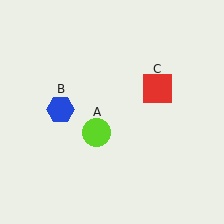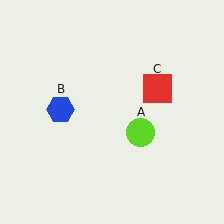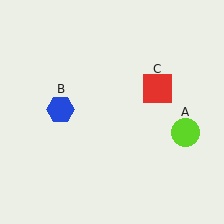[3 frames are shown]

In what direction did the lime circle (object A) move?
The lime circle (object A) moved right.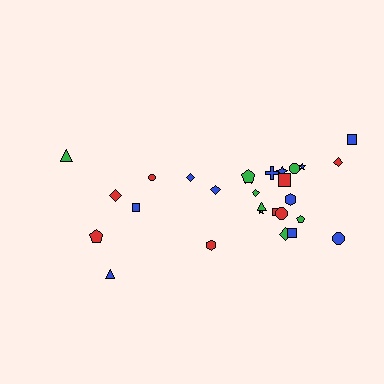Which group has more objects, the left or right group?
The right group.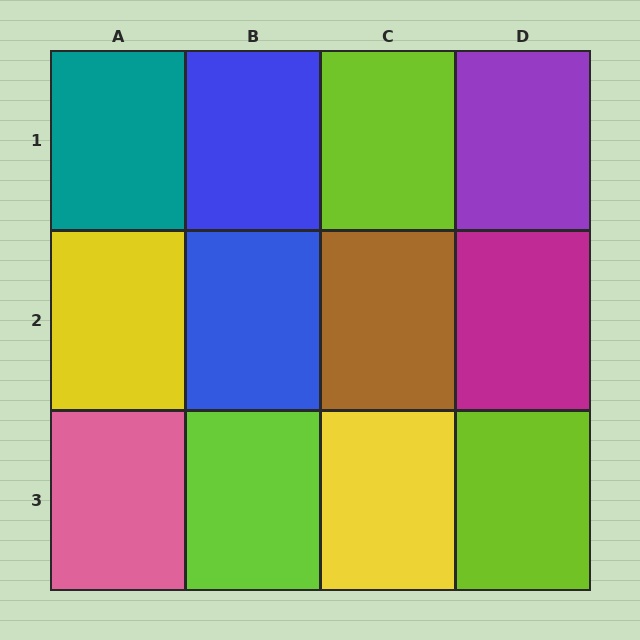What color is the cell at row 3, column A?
Pink.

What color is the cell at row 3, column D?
Lime.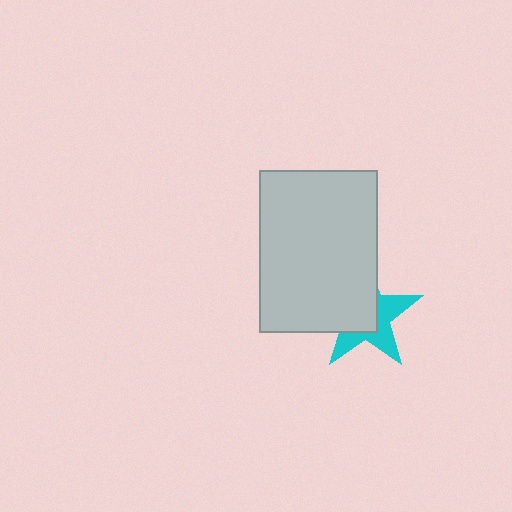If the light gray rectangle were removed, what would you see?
You would see the complete cyan star.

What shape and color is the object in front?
The object in front is a light gray rectangle.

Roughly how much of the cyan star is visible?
About half of it is visible (roughly 46%).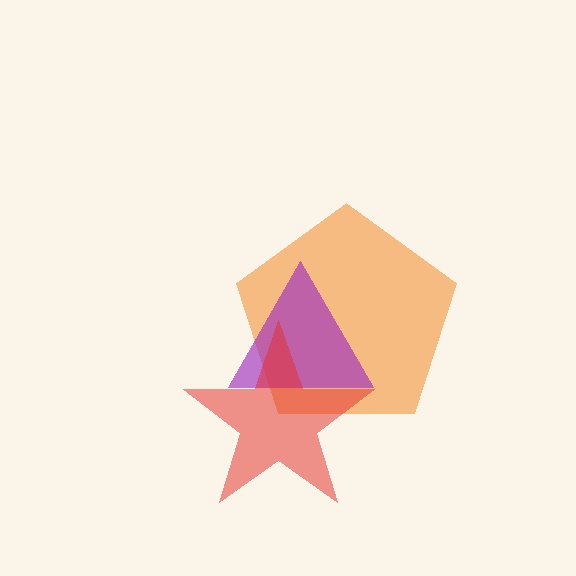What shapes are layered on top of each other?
The layered shapes are: an orange pentagon, a purple triangle, a red star.